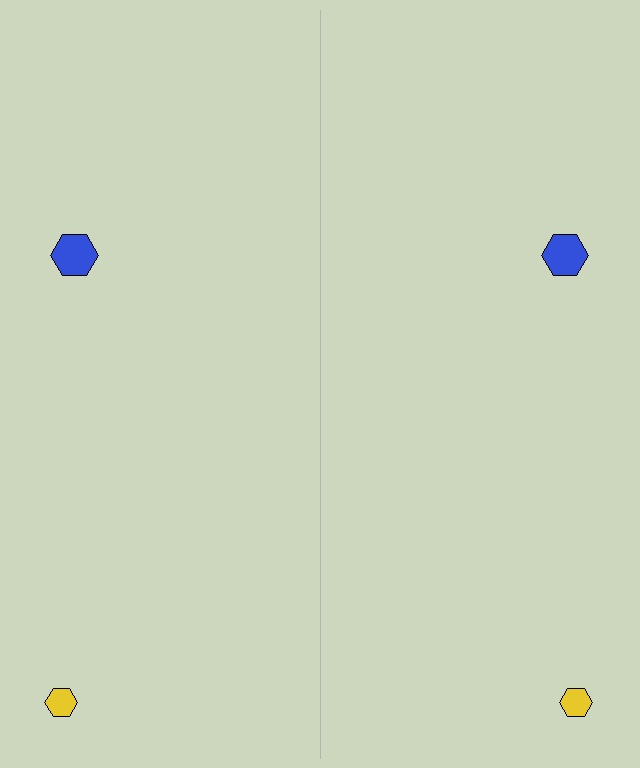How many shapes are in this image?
There are 4 shapes in this image.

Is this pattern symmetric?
Yes, this pattern has bilateral (reflection) symmetry.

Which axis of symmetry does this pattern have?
The pattern has a vertical axis of symmetry running through the center of the image.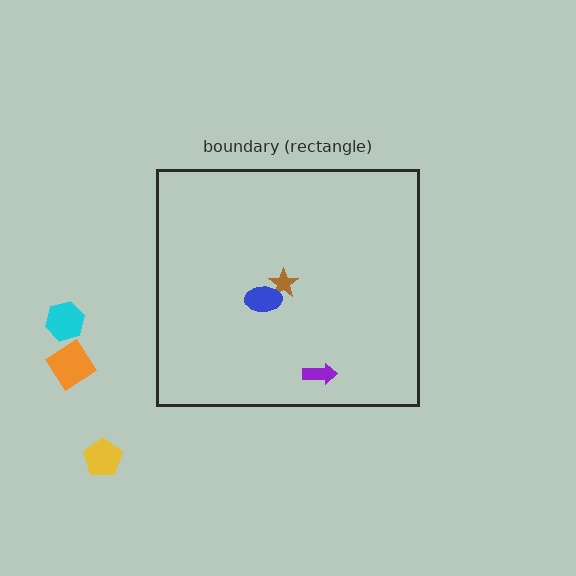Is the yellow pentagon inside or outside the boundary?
Outside.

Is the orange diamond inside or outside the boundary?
Outside.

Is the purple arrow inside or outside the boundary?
Inside.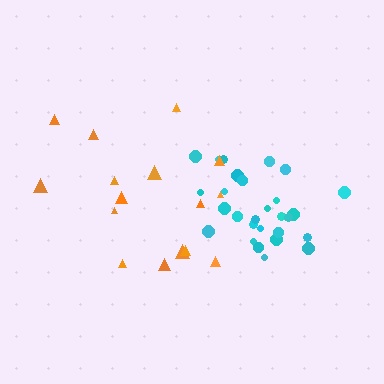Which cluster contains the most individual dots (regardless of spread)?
Cyan (28).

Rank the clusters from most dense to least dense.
cyan, orange.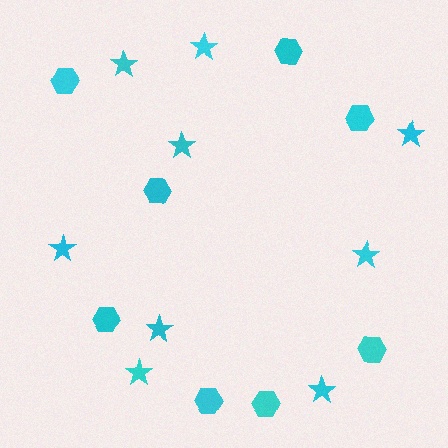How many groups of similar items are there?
There are 2 groups: one group of stars (9) and one group of hexagons (8).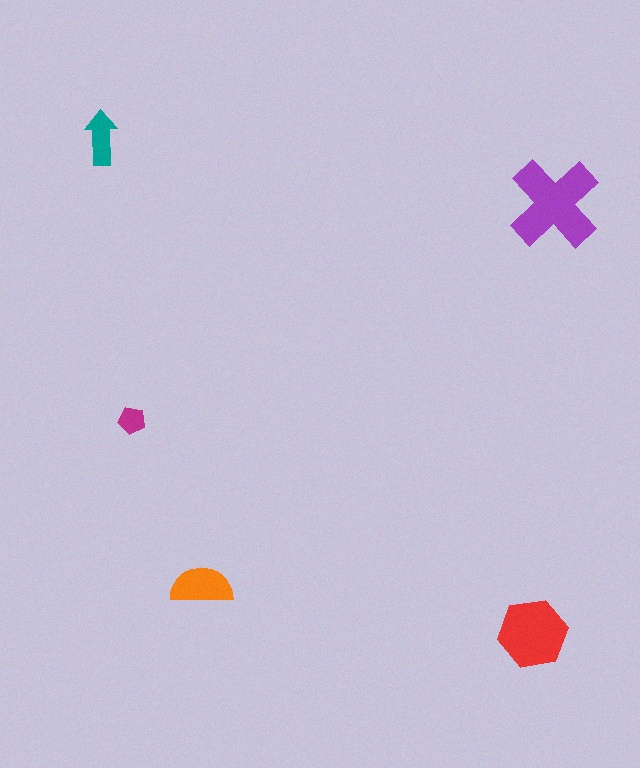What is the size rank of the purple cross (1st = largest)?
1st.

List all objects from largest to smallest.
The purple cross, the red hexagon, the orange semicircle, the teal arrow, the magenta pentagon.